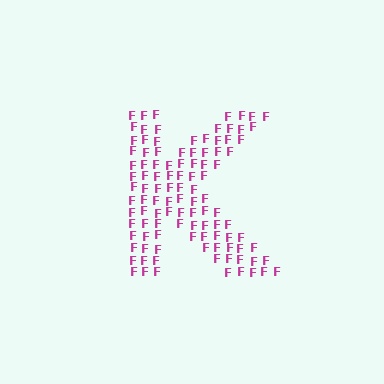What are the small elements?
The small elements are letter F's.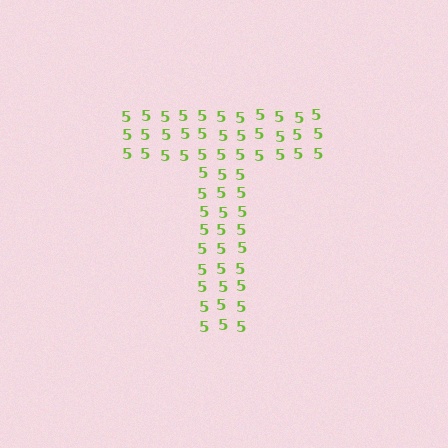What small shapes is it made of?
It is made of small digit 5's.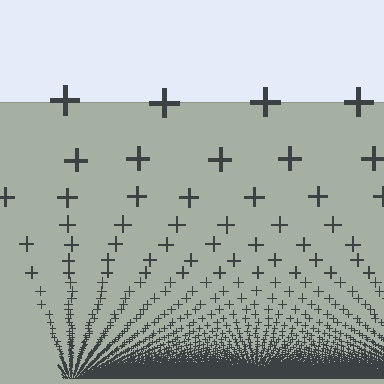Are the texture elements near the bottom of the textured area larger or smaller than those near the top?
Smaller. The gradient is inverted — elements near the bottom are smaller and denser.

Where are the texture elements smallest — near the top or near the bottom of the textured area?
Near the bottom.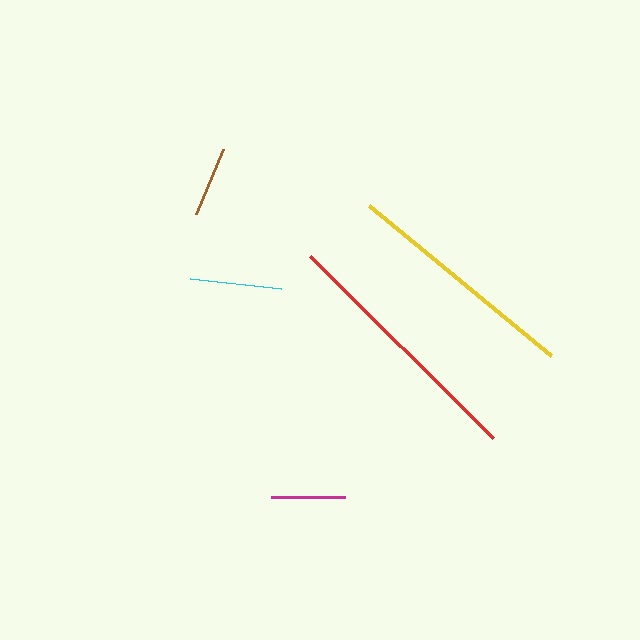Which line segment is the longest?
The red line is the longest at approximately 259 pixels.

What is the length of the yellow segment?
The yellow segment is approximately 236 pixels long.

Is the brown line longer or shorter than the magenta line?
The magenta line is longer than the brown line.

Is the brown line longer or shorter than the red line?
The red line is longer than the brown line.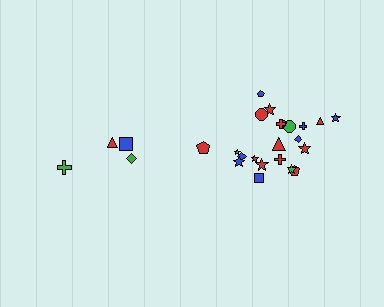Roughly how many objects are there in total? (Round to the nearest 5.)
Roughly 25 objects in total.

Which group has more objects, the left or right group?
The right group.